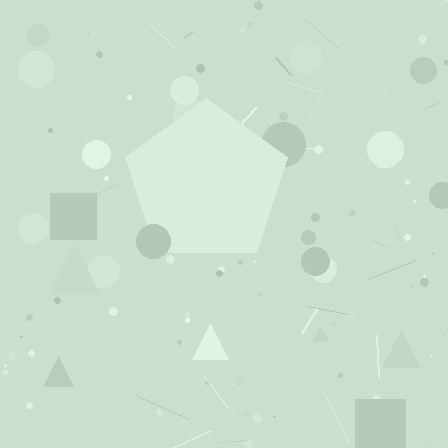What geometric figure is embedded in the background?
A pentagon is embedded in the background.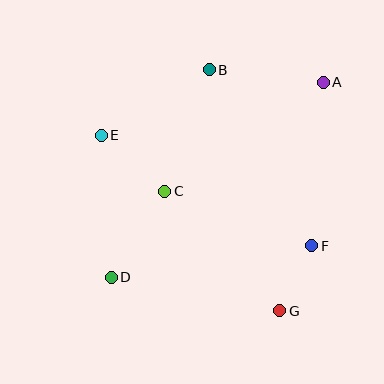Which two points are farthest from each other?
Points A and D are farthest from each other.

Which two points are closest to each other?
Points F and G are closest to each other.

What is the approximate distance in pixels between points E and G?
The distance between E and G is approximately 250 pixels.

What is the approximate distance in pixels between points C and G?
The distance between C and G is approximately 166 pixels.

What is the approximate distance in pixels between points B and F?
The distance between B and F is approximately 204 pixels.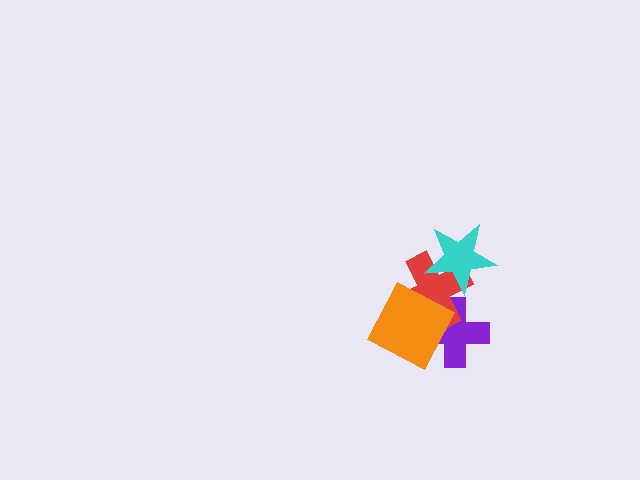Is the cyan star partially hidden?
No, no other shape covers it.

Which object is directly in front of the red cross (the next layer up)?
The orange diamond is directly in front of the red cross.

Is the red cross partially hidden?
Yes, it is partially covered by another shape.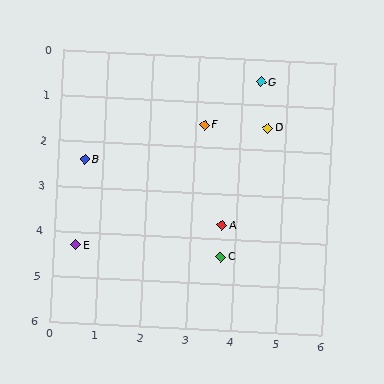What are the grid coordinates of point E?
Point E is at approximately (0.5, 4.3).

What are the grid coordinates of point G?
Point G is at approximately (4.4, 0.5).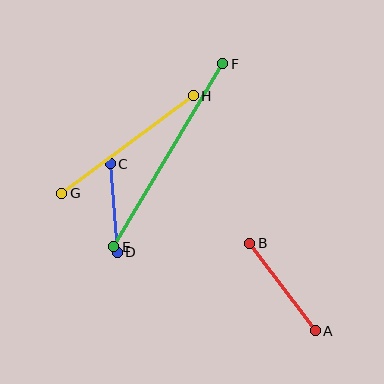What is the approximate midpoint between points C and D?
The midpoint is at approximately (114, 208) pixels.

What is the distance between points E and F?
The distance is approximately 213 pixels.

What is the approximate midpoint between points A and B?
The midpoint is at approximately (282, 287) pixels.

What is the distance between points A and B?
The distance is approximately 109 pixels.